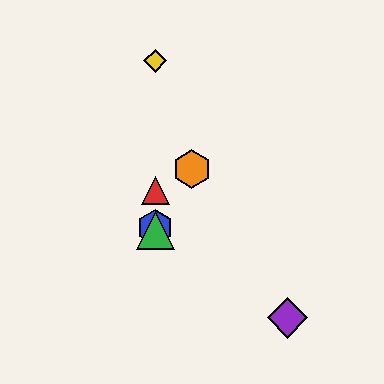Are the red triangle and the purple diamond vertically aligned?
No, the red triangle is at x≈155 and the purple diamond is at x≈287.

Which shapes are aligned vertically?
The red triangle, the blue hexagon, the green triangle, the yellow diamond are aligned vertically.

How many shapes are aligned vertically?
4 shapes (the red triangle, the blue hexagon, the green triangle, the yellow diamond) are aligned vertically.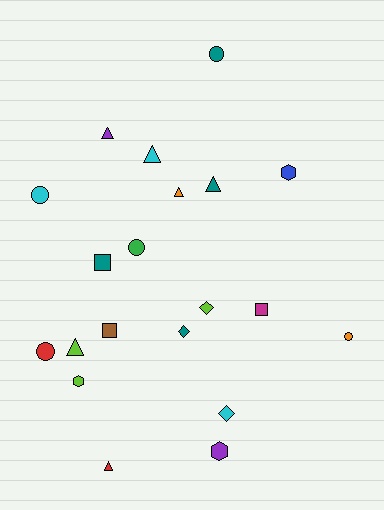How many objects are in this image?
There are 20 objects.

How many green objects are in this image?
There is 1 green object.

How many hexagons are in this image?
There are 3 hexagons.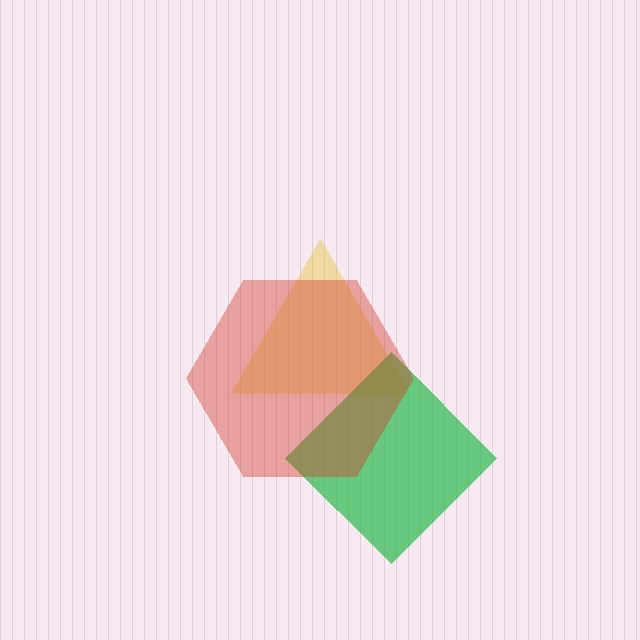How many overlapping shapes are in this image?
There are 3 overlapping shapes in the image.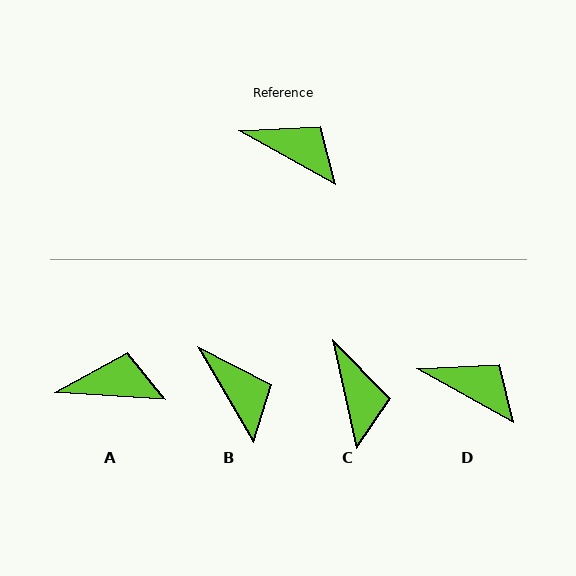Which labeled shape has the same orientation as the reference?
D.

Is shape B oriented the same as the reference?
No, it is off by about 31 degrees.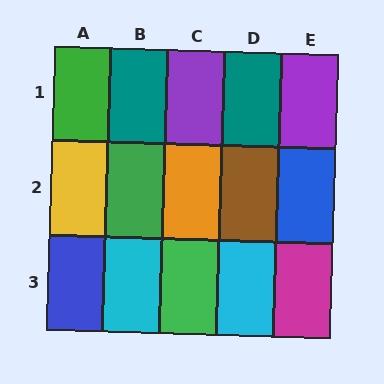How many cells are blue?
2 cells are blue.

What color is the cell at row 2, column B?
Green.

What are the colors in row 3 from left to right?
Blue, cyan, green, cyan, magenta.